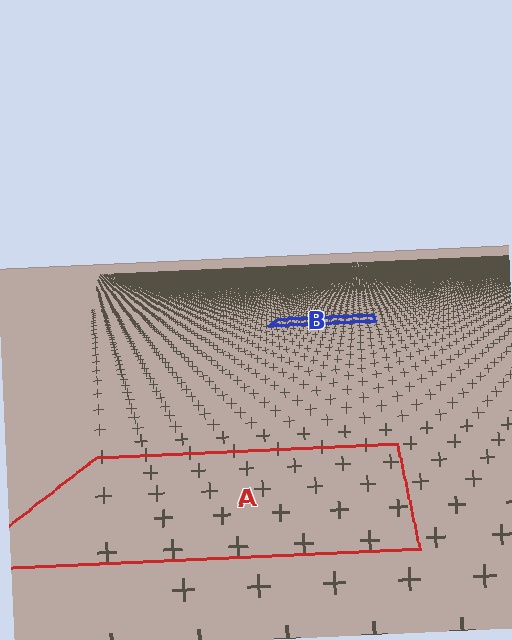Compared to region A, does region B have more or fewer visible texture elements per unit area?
Region B has more texture elements per unit area — they are packed more densely because it is farther away.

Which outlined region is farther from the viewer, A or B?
Region B is farther from the viewer — the texture elements inside it appear smaller and more densely packed.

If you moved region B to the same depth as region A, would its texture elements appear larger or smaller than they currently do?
They would appear larger. At a closer depth, the same texture elements are projected at a bigger on-screen size.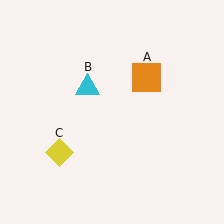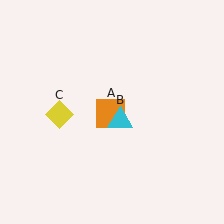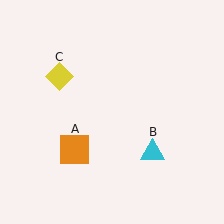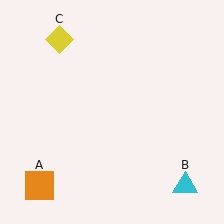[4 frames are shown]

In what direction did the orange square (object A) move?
The orange square (object A) moved down and to the left.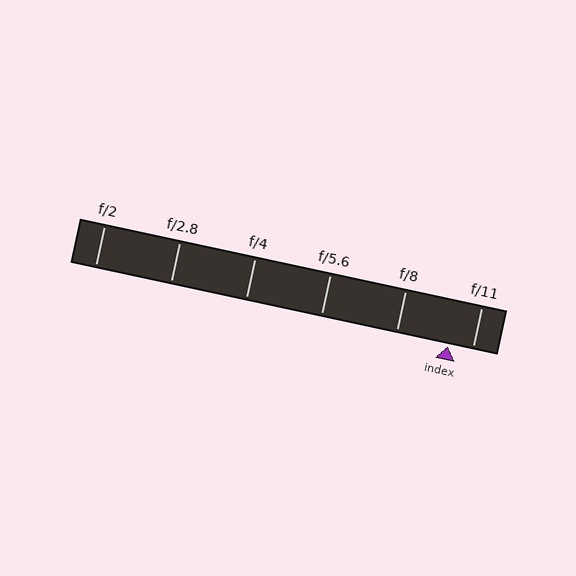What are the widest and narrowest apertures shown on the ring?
The widest aperture shown is f/2 and the narrowest is f/11.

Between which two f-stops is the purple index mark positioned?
The index mark is between f/8 and f/11.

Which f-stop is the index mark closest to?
The index mark is closest to f/11.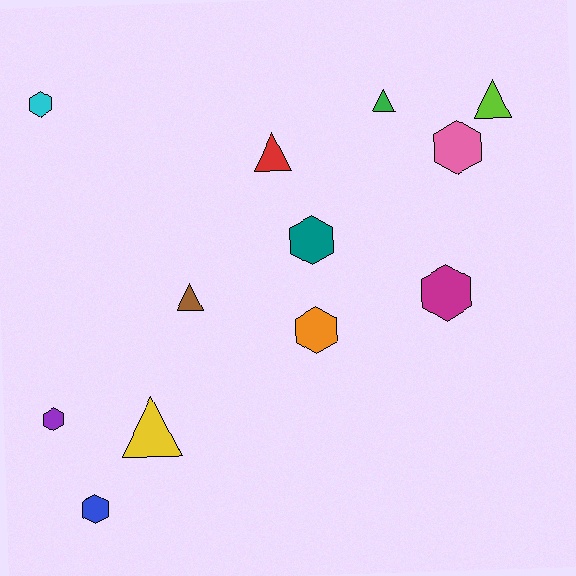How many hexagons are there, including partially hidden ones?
There are 7 hexagons.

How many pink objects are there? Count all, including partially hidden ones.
There is 1 pink object.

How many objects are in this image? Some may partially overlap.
There are 12 objects.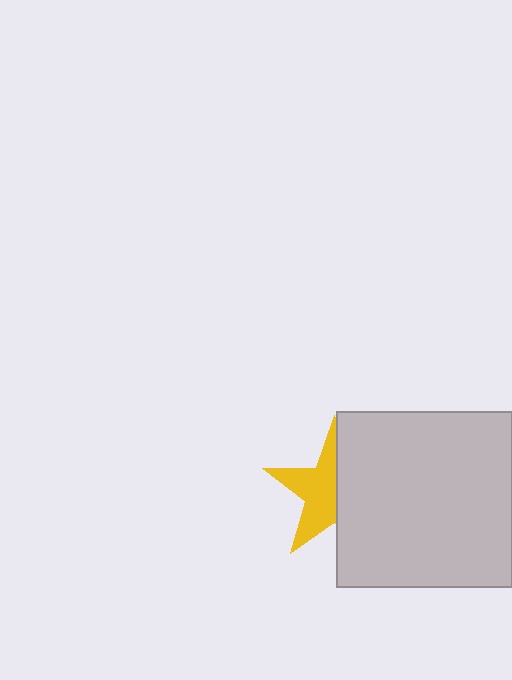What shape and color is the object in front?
The object in front is a light gray square.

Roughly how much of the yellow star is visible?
About half of it is visible (roughly 51%).